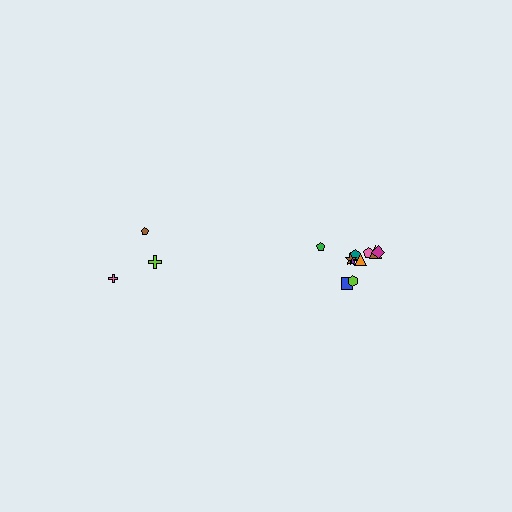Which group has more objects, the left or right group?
The right group.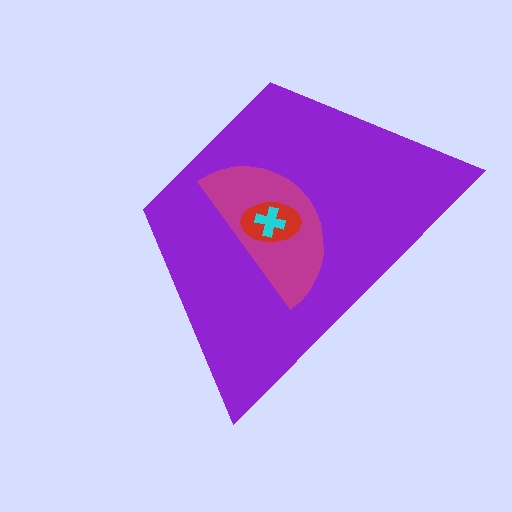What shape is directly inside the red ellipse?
The cyan cross.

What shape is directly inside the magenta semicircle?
The red ellipse.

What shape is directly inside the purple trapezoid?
The magenta semicircle.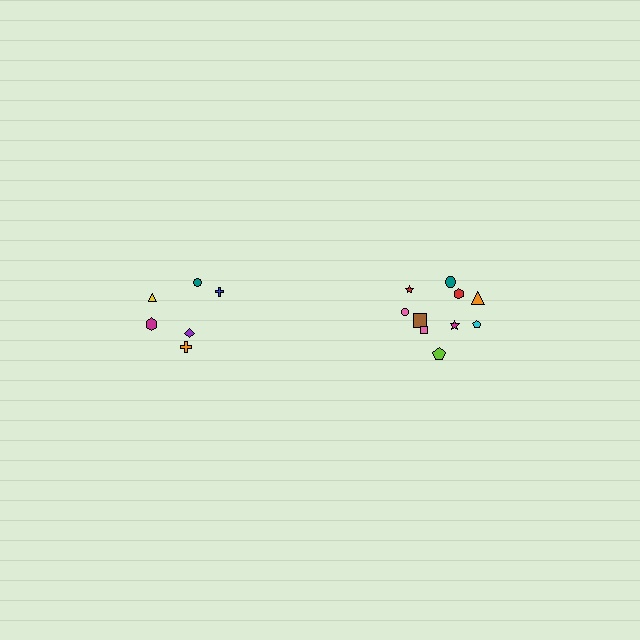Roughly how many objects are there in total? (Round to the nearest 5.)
Roughly 15 objects in total.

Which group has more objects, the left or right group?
The right group.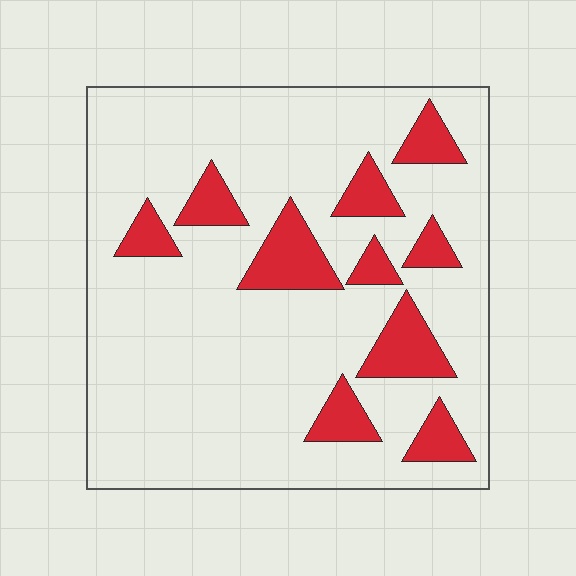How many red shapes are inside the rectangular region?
10.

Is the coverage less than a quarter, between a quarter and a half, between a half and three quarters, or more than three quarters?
Less than a quarter.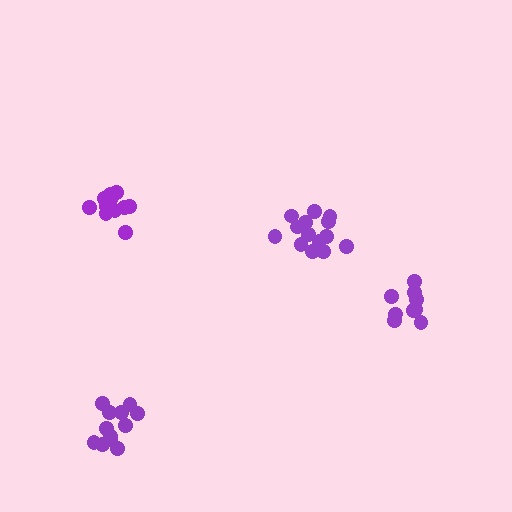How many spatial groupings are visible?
There are 4 spatial groupings.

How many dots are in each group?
Group 1: 14 dots, Group 2: 11 dots, Group 3: 12 dots, Group 4: 9 dots (46 total).